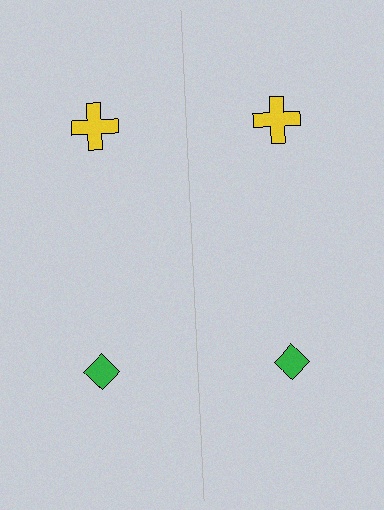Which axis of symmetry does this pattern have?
The pattern has a vertical axis of symmetry running through the center of the image.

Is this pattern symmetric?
Yes, this pattern has bilateral (reflection) symmetry.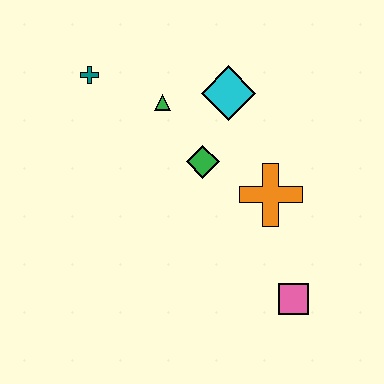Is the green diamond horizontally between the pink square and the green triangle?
Yes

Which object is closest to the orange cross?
The green diamond is closest to the orange cross.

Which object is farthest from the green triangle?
The pink square is farthest from the green triangle.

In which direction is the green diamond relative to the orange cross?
The green diamond is to the left of the orange cross.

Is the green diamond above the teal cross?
No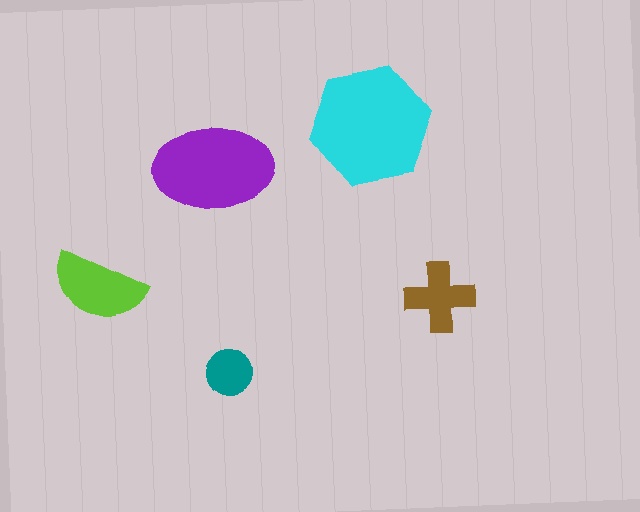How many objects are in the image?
There are 5 objects in the image.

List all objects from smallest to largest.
The teal circle, the brown cross, the lime semicircle, the purple ellipse, the cyan hexagon.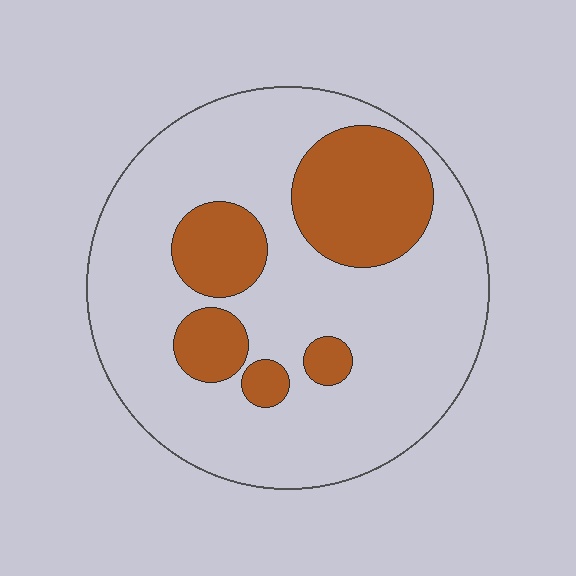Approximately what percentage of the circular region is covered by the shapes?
Approximately 25%.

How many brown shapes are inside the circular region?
5.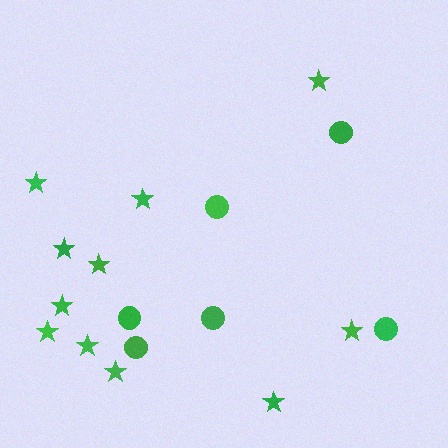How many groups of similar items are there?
There are 2 groups: one group of circles (6) and one group of stars (11).